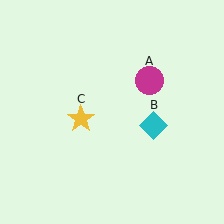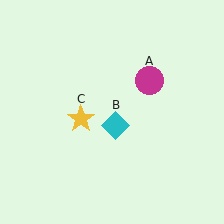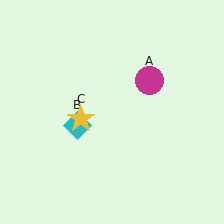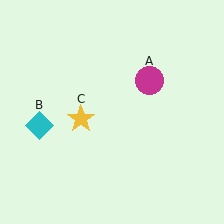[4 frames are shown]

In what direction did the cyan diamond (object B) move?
The cyan diamond (object B) moved left.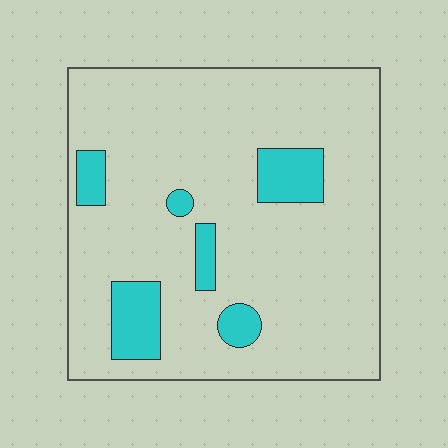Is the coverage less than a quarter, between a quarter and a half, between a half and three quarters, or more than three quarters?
Less than a quarter.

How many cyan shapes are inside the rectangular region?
6.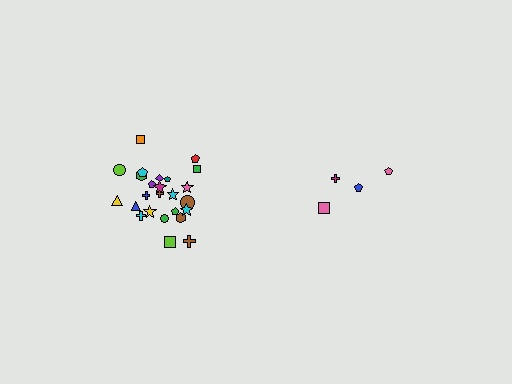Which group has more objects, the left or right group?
The left group.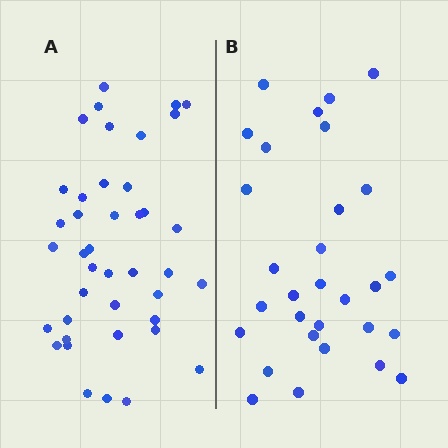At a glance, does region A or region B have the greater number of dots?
Region A (the left region) has more dots.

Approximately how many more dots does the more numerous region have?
Region A has roughly 12 or so more dots than region B.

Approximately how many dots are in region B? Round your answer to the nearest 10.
About 30 dots.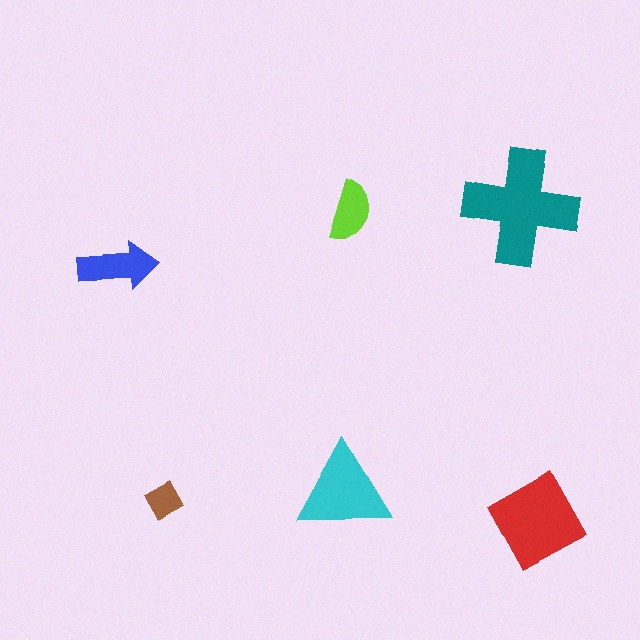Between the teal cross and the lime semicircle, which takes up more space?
The teal cross.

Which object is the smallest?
The brown diamond.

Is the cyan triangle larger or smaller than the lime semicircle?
Larger.